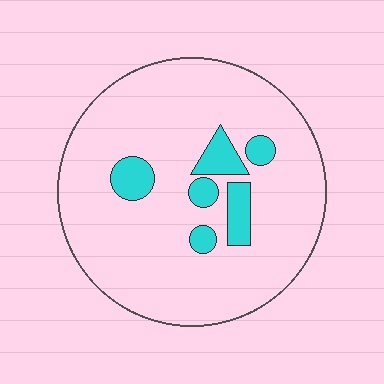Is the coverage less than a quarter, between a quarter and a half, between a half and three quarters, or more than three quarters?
Less than a quarter.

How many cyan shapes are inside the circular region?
6.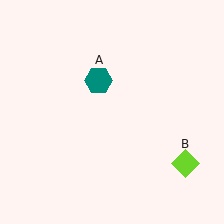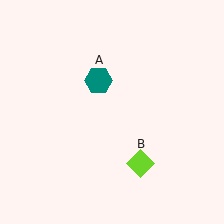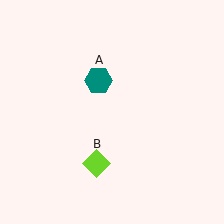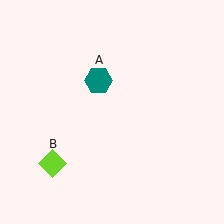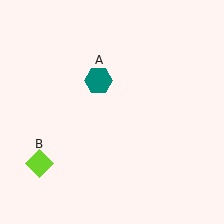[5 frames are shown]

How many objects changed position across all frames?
1 object changed position: lime diamond (object B).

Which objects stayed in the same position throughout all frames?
Teal hexagon (object A) remained stationary.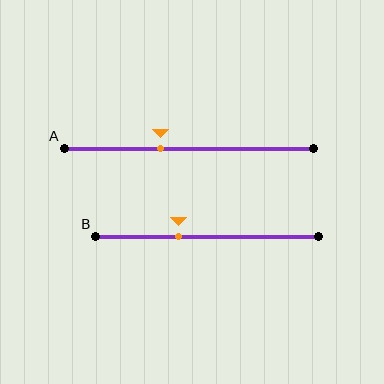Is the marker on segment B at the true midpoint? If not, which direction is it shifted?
No, the marker on segment B is shifted to the left by about 13% of the segment length.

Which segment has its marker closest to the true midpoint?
Segment A has its marker closest to the true midpoint.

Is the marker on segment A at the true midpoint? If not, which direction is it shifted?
No, the marker on segment A is shifted to the left by about 11% of the segment length.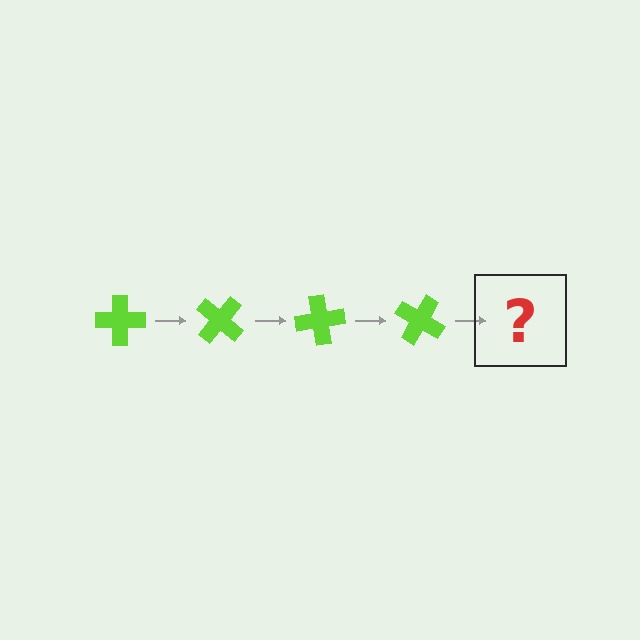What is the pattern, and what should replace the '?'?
The pattern is that the cross rotates 40 degrees each step. The '?' should be a lime cross rotated 160 degrees.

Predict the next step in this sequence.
The next step is a lime cross rotated 160 degrees.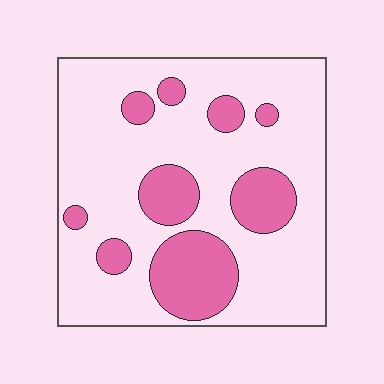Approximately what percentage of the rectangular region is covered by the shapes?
Approximately 25%.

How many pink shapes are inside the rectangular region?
9.